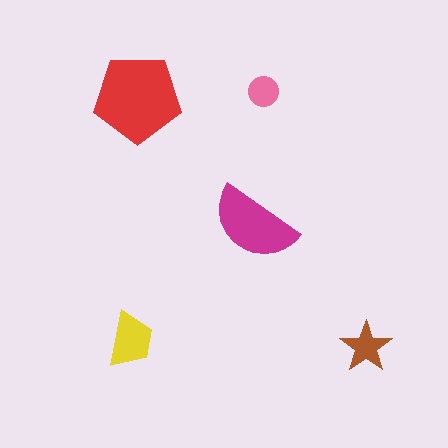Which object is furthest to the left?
The yellow trapezoid is leftmost.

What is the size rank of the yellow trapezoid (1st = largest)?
3rd.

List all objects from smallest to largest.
The pink circle, the brown star, the yellow trapezoid, the magenta semicircle, the red pentagon.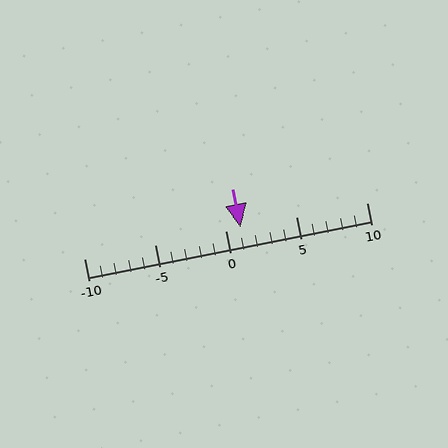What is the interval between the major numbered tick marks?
The major tick marks are spaced 5 units apart.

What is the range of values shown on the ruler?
The ruler shows values from -10 to 10.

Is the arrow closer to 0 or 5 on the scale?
The arrow is closer to 0.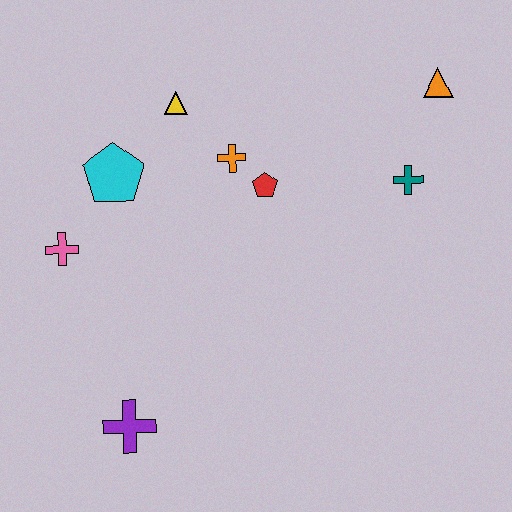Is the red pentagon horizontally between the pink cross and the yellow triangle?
No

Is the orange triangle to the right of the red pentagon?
Yes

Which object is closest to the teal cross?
The orange triangle is closest to the teal cross.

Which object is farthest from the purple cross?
The orange triangle is farthest from the purple cross.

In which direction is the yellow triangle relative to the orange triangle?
The yellow triangle is to the left of the orange triangle.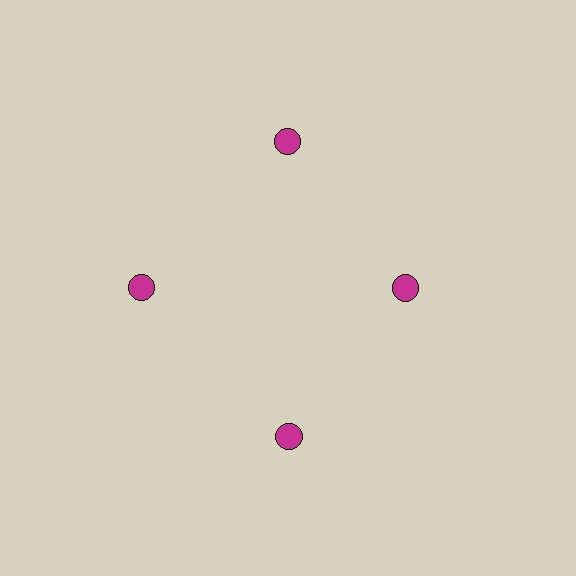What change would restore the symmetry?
The symmetry would be restored by moving it outward, back onto the ring so that all 4 circles sit at equal angles and equal distance from the center.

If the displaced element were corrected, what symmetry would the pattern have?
It would have 4-fold rotational symmetry — the pattern would map onto itself every 90 degrees.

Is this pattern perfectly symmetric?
No. The 4 magenta circles are arranged in a ring, but one element near the 3 o'clock position is pulled inward toward the center, breaking the 4-fold rotational symmetry.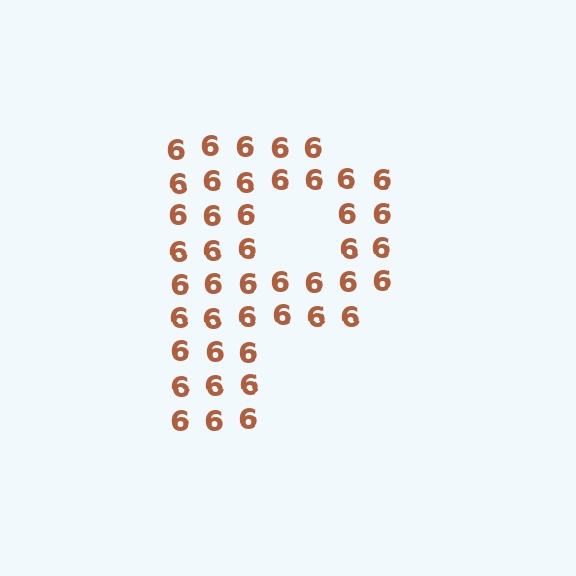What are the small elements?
The small elements are digit 6's.